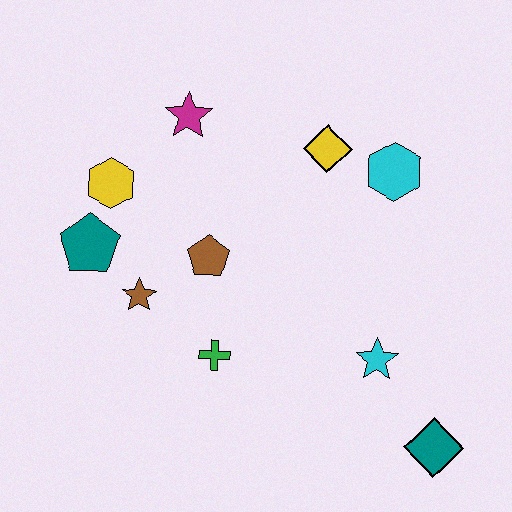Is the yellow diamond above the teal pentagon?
Yes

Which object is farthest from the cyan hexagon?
The teal pentagon is farthest from the cyan hexagon.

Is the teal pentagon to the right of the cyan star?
No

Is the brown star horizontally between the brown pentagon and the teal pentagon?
Yes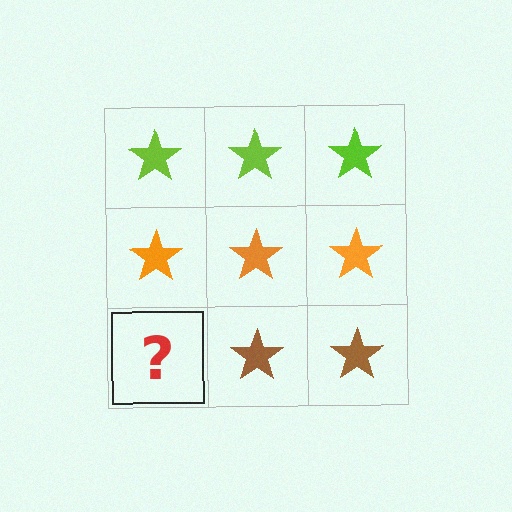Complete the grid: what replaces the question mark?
The question mark should be replaced with a brown star.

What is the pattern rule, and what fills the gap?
The rule is that each row has a consistent color. The gap should be filled with a brown star.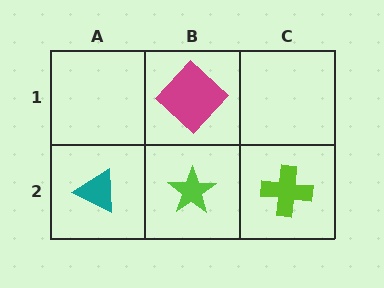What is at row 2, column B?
A lime star.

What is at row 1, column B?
A magenta diamond.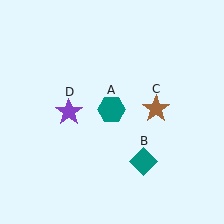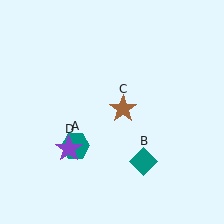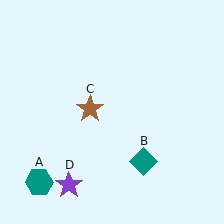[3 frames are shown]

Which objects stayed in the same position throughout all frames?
Teal diamond (object B) remained stationary.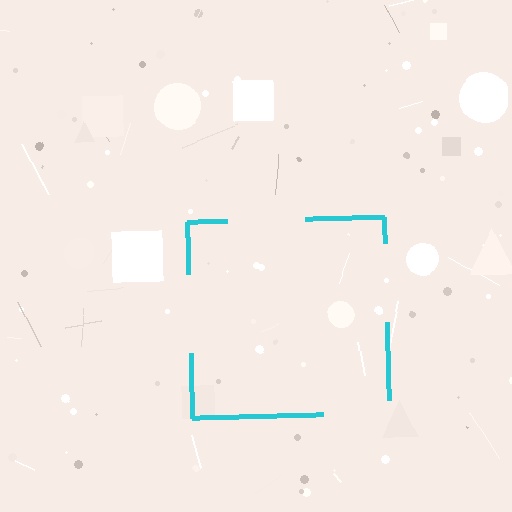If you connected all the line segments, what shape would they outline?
They would outline a square.